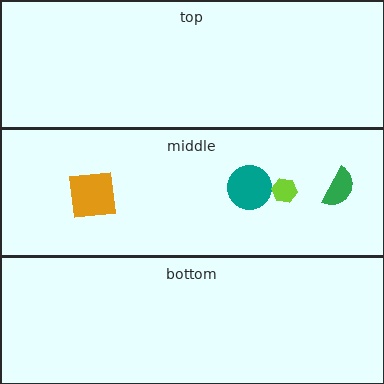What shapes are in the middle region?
The orange square, the teal circle, the lime hexagon, the green semicircle.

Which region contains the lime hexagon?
The middle region.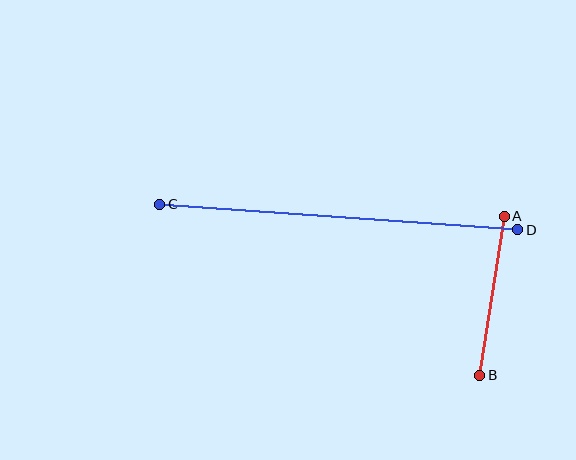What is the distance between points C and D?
The distance is approximately 359 pixels.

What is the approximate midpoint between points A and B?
The midpoint is at approximately (492, 296) pixels.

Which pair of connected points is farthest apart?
Points C and D are farthest apart.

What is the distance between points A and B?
The distance is approximately 161 pixels.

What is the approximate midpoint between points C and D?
The midpoint is at approximately (339, 217) pixels.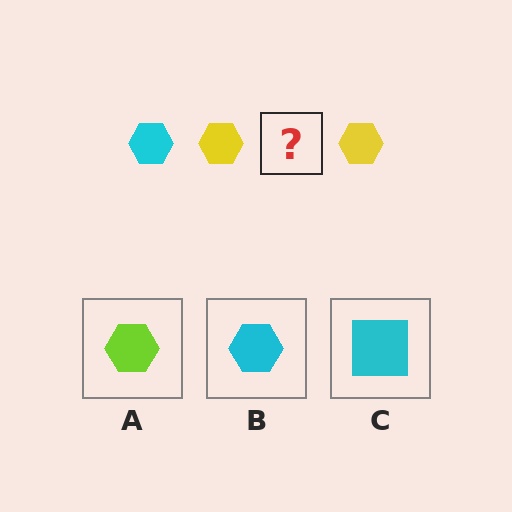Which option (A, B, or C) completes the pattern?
B.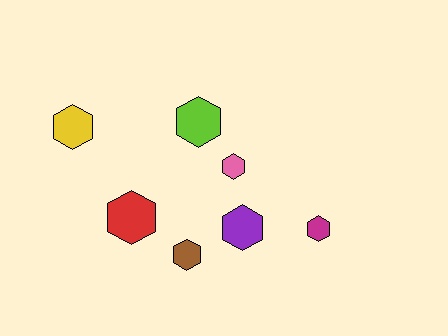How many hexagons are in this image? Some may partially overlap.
There are 7 hexagons.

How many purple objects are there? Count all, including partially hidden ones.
There is 1 purple object.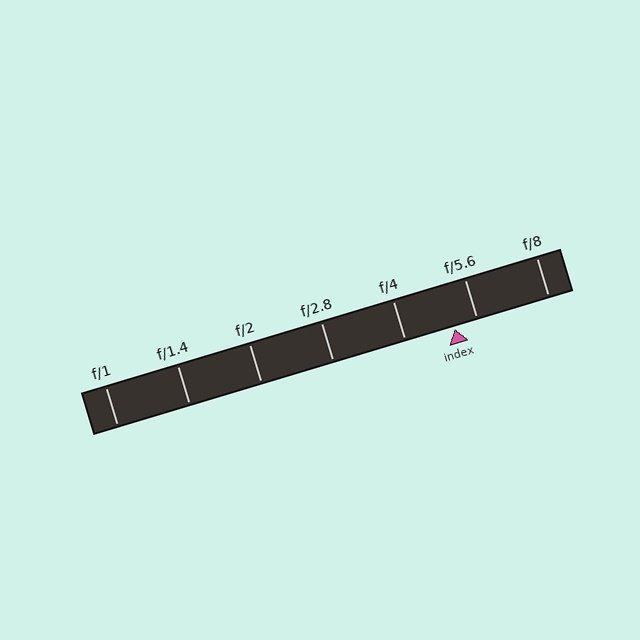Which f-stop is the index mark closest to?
The index mark is closest to f/5.6.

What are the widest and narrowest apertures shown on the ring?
The widest aperture shown is f/1 and the narrowest is f/8.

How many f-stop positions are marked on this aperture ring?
There are 7 f-stop positions marked.